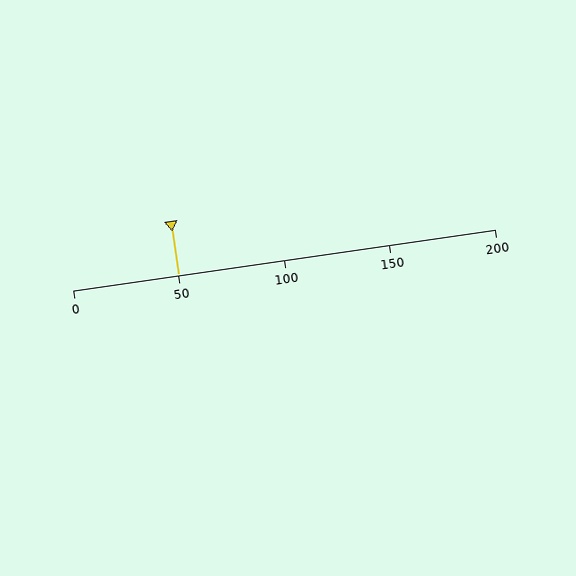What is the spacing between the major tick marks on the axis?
The major ticks are spaced 50 apart.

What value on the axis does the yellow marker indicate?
The marker indicates approximately 50.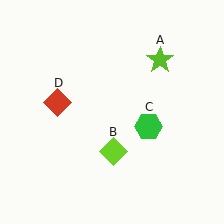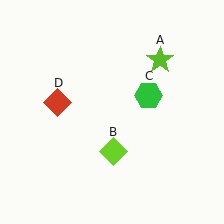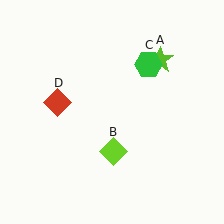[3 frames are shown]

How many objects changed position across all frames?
1 object changed position: green hexagon (object C).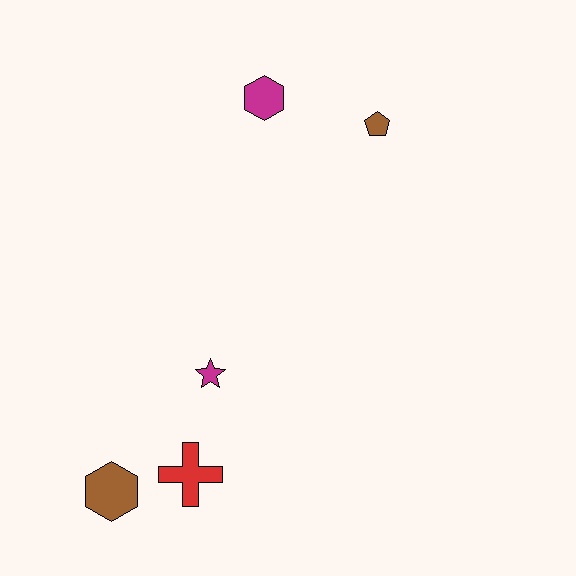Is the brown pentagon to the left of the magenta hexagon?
No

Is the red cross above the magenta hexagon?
No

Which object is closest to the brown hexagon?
The red cross is closest to the brown hexagon.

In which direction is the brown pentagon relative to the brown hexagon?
The brown pentagon is above the brown hexagon.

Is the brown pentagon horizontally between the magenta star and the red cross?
No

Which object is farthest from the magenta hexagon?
The brown hexagon is farthest from the magenta hexagon.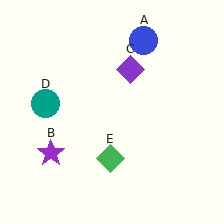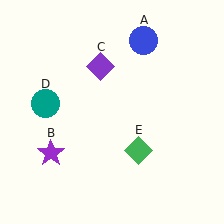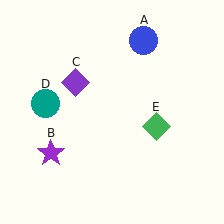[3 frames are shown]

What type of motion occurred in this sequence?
The purple diamond (object C), green diamond (object E) rotated counterclockwise around the center of the scene.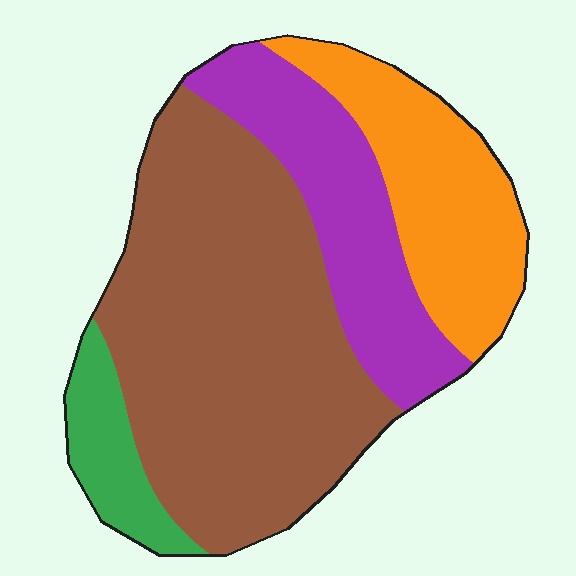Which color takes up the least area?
Green, at roughly 10%.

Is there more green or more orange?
Orange.